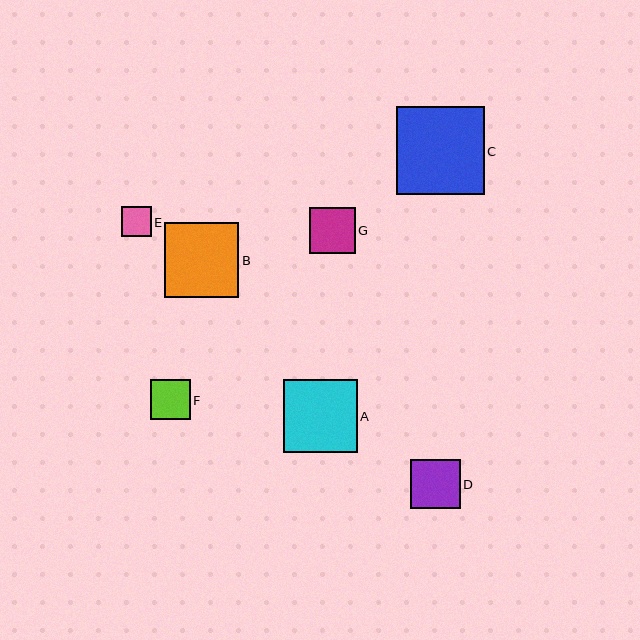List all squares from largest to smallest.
From largest to smallest: C, B, A, D, G, F, E.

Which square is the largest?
Square C is the largest with a size of approximately 88 pixels.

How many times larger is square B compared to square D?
Square B is approximately 1.5 times the size of square D.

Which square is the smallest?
Square E is the smallest with a size of approximately 30 pixels.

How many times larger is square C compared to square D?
Square C is approximately 1.8 times the size of square D.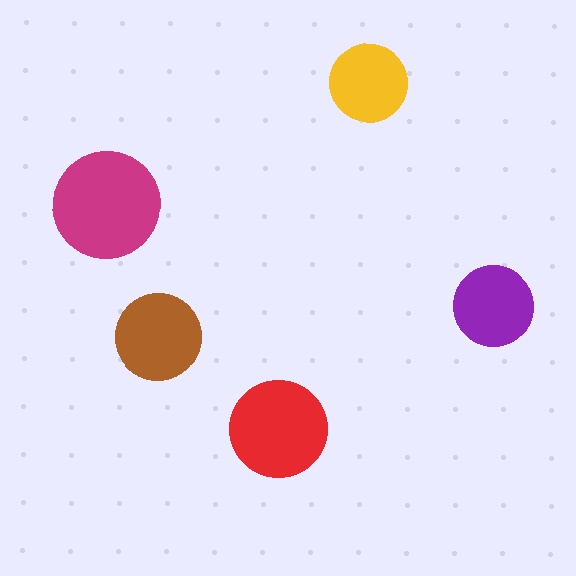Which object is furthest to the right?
The purple circle is rightmost.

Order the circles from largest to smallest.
the magenta one, the red one, the brown one, the purple one, the yellow one.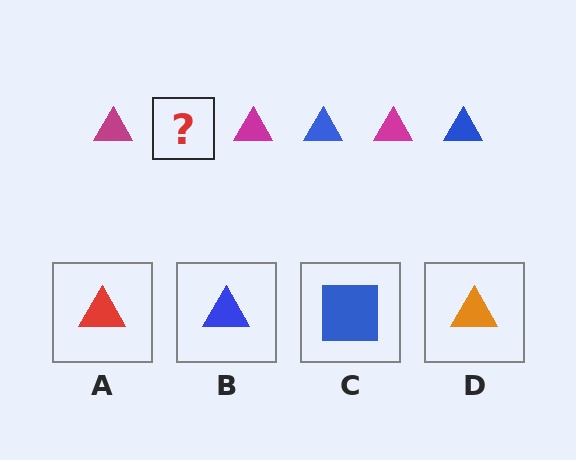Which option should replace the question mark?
Option B.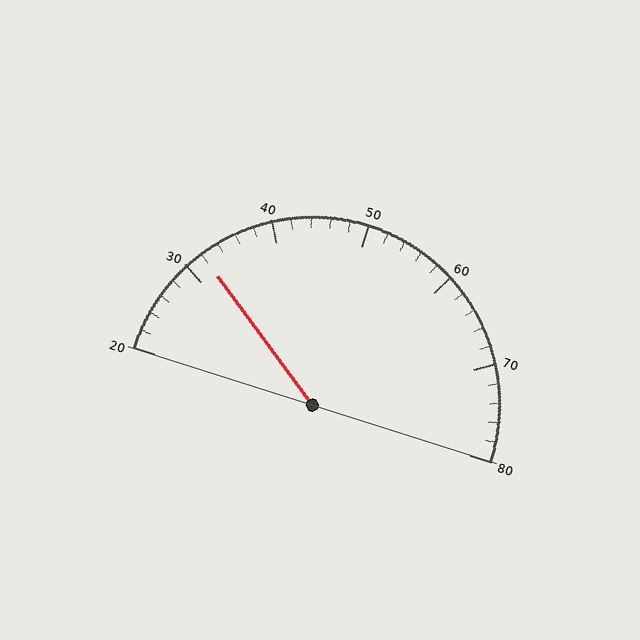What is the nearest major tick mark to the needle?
The nearest major tick mark is 30.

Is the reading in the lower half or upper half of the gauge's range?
The reading is in the lower half of the range (20 to 80).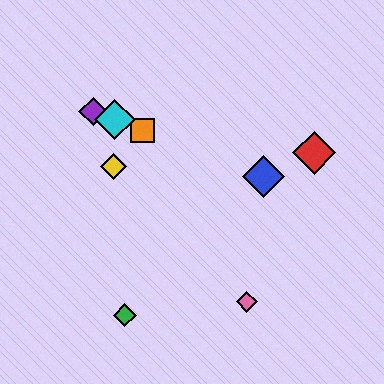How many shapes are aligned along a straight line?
4 shapes (the blue diamond, the purple diamond, the orange square, the cyan diamond) are aligned along a straight line.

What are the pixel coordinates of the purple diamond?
The purple diamond is at (93, 111).